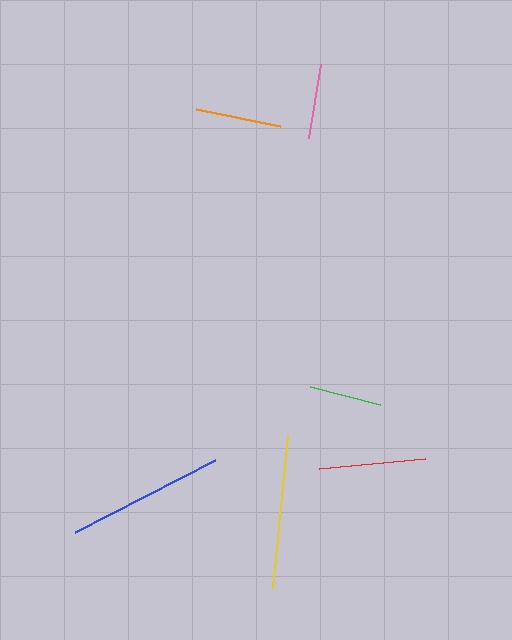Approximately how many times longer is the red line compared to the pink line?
The red line is approximately 1.4 times the length of the pink line.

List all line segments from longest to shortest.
From longest to shortest: blue, yellow, red, orange, pink, green.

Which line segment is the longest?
The blue line is the longest at approximately 157 pixels.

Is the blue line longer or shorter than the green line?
The blue line is longer than the green line.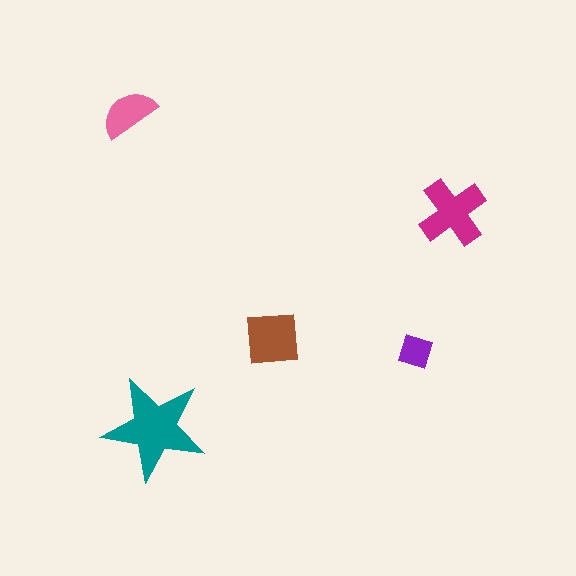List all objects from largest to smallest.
The teal star, the magenta cross, the brown square, the pink semicircle, the purple diamond.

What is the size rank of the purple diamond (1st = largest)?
5th.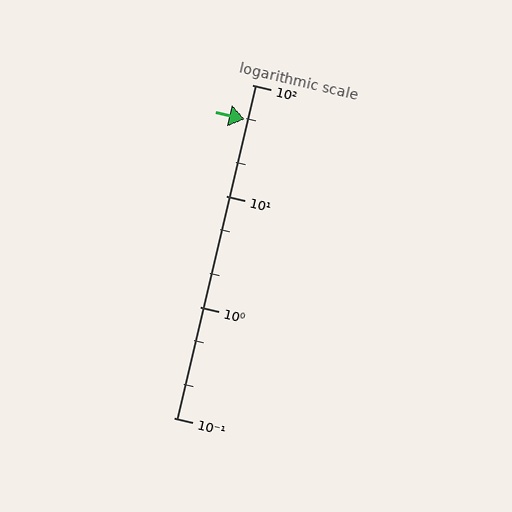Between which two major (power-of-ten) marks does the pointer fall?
The pointer is between 10 and 100.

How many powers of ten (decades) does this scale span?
The scale spans 3 decades, from 0.1 to 100.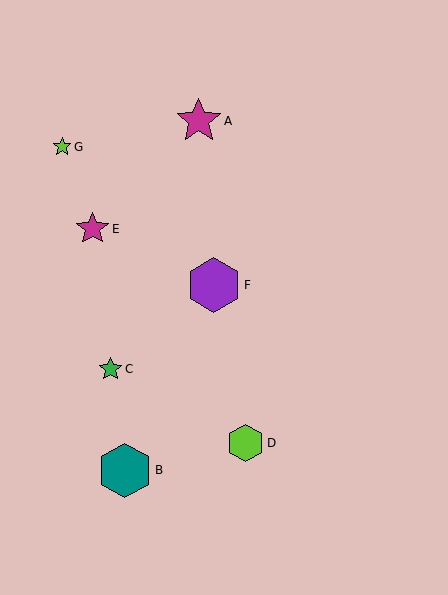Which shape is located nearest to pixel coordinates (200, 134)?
The magenta star (labeled A) at (199, 121) is nearest to that location.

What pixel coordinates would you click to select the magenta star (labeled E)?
Click at (93, 229) to select the magenta star E.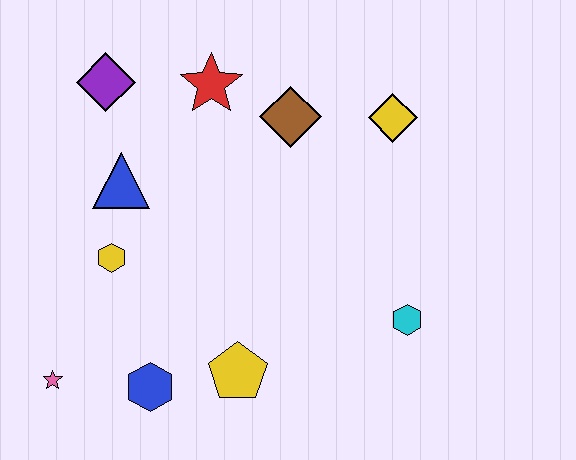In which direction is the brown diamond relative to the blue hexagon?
The brown diamond is above the blue hexagon.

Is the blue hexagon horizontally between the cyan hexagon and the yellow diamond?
No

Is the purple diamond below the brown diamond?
No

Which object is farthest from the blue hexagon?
The yellow diamond is farthest from the blue hexagon.